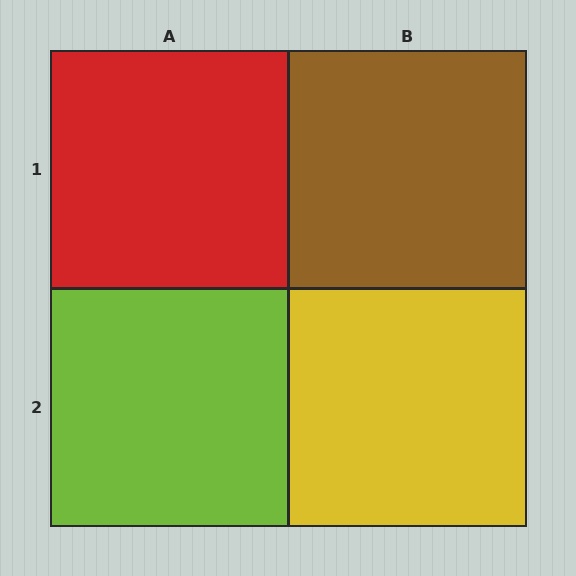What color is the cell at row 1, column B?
Brown.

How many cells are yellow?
1 cell is yellow.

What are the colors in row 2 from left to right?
Lime, yellow.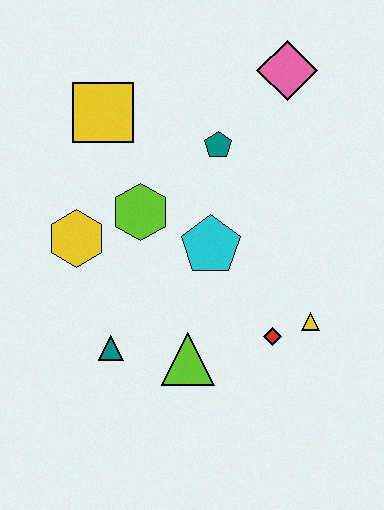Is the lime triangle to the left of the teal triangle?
No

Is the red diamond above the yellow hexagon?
No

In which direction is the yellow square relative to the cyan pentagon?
The yellow square is above the cyan pentagon.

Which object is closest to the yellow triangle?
The red diamond is closest to the yellow triangle.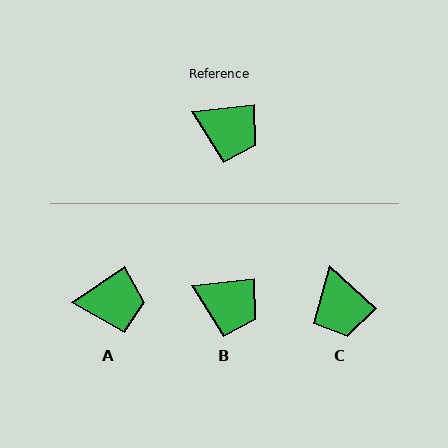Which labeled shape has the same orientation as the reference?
B.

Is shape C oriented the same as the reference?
No, it is off by about 48 degrees.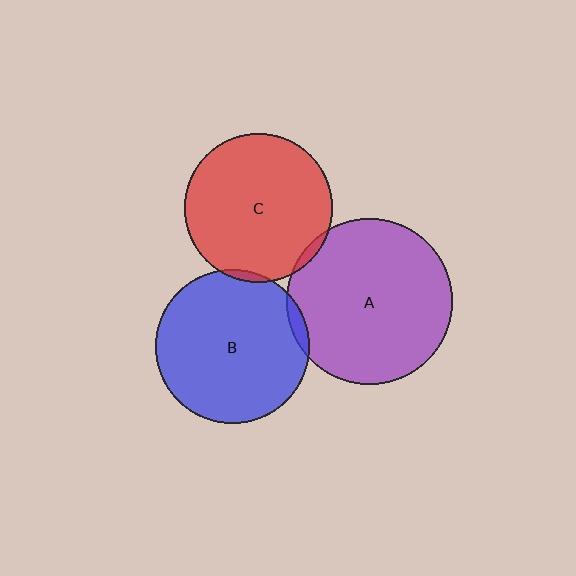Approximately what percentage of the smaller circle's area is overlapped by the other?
Approximately 5%.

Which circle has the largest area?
Circle A (purple).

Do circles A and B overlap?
Yes.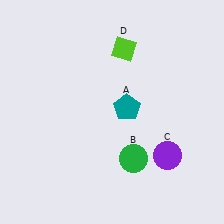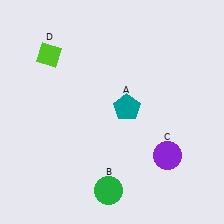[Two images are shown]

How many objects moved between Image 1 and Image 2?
2 objects moved between the two images.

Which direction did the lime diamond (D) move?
The lime diamond (D) moved left.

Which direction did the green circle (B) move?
The green circle (B) moved down.